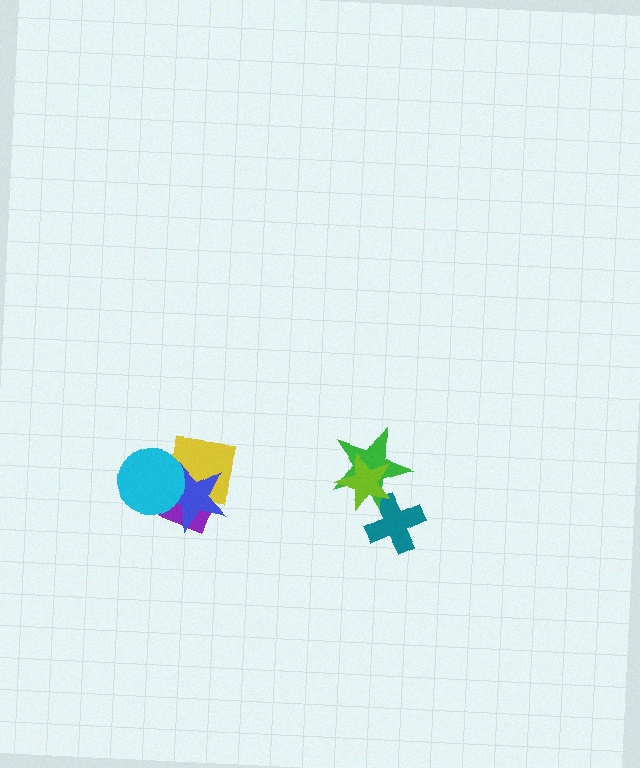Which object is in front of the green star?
The lime star is in front of the green star.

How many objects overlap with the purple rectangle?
3 objects overlap with the purple rectangle.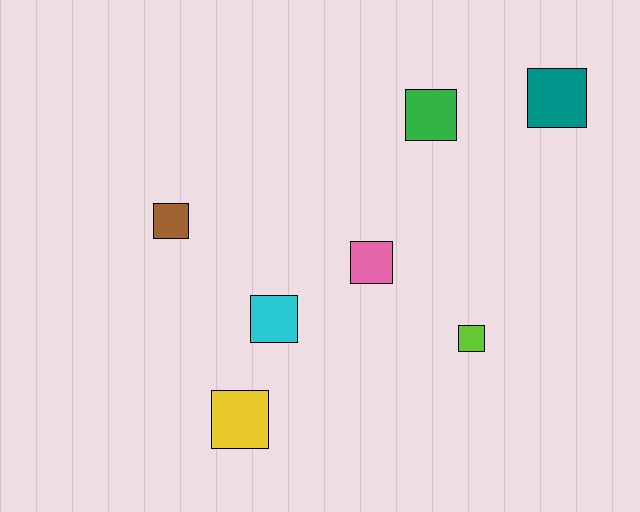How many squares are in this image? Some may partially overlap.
There are 7 squares.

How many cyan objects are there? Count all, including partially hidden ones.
There is 1 cyan object.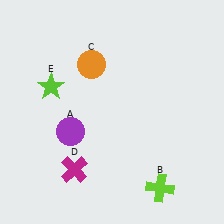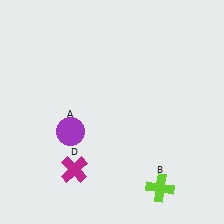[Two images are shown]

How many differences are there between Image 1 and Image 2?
There are 2 differences between the two images.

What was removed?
The orange circle (C), the lime star (E) were removed in Image 2.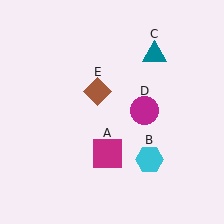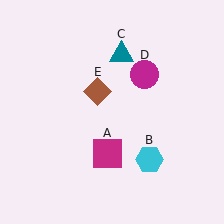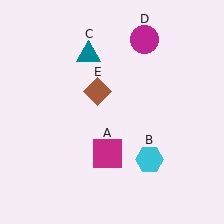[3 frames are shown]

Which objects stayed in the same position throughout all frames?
Magenta square (object A) and cyan hexagon (object B) and brown diamond (object E) remained stationary.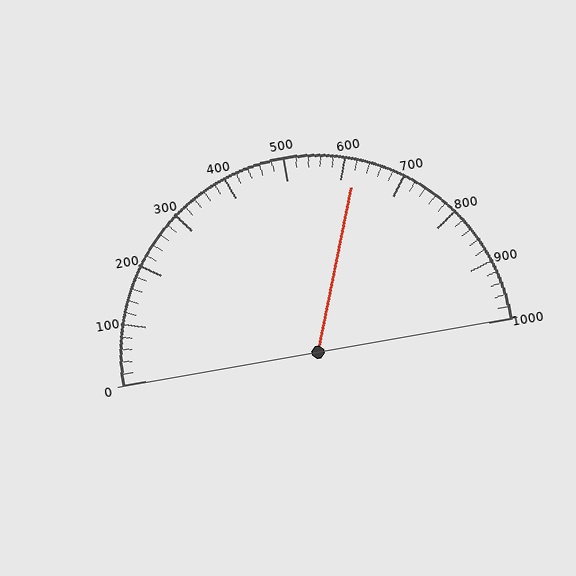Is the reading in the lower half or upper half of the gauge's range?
The reading is in the upper half of the range (0 to 1000).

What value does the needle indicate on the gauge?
The needle indicates approximately 620.